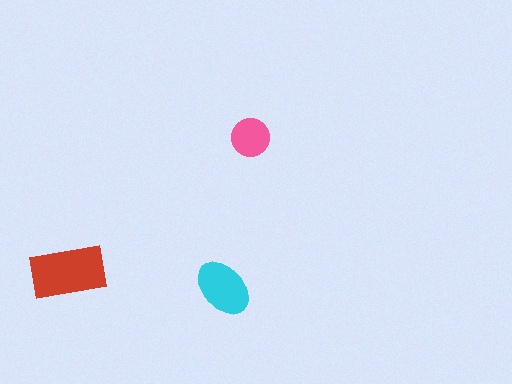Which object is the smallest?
The pink circle.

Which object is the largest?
The red rectangle.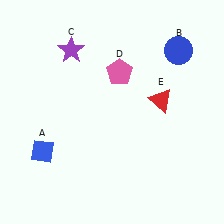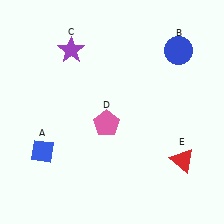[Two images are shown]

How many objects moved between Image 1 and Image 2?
2 objects moved between the two images.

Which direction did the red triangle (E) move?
The red triangle (E) moved down.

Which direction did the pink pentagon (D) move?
The pink pentagon (D) moved down.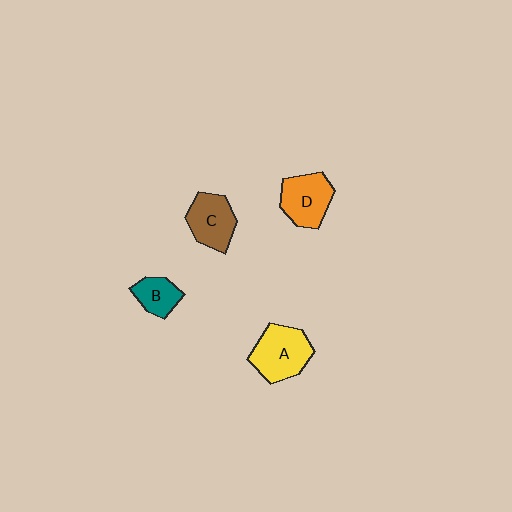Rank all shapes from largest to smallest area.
From largest to smallest: A (yellow), D (orange), C (brown), B (teal).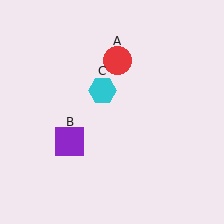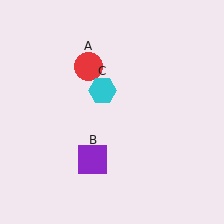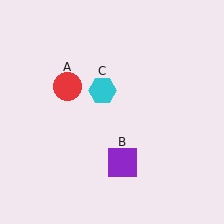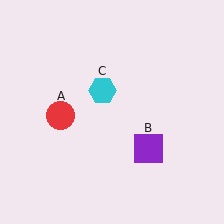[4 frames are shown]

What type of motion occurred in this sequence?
The red circle (object A), purple square (object B) rotated counterclockwise around the center of the scene.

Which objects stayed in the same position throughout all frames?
Cyan hexagon (object C) remained stationary.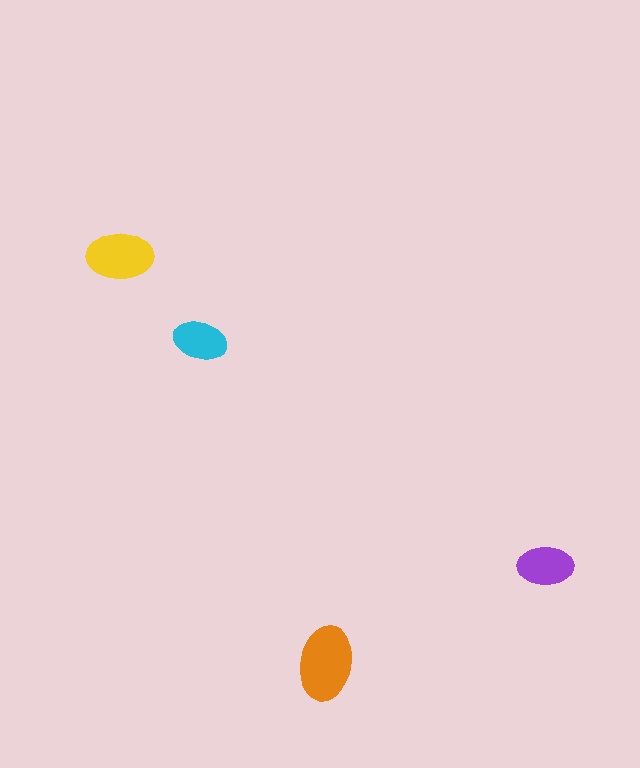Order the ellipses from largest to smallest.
the orange one, the yellow one, the purple one, the cyan one.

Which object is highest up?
The yellow ellipse is topmost.